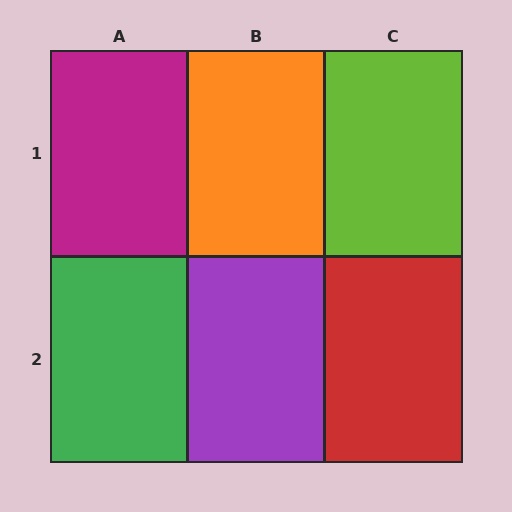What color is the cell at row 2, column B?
Purple.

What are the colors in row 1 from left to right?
Magenta, orange, lime.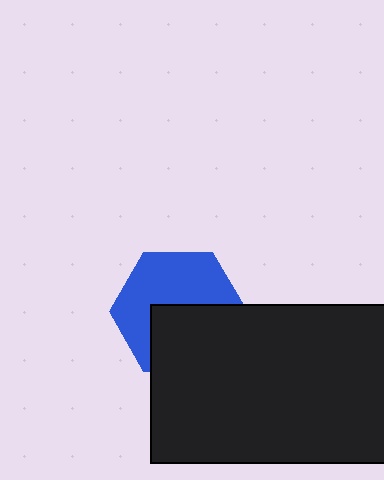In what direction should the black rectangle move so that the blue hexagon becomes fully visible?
The black rectangle should move down. That is the shortest direction to clear the overlap and leave the blue hexagon fully visible.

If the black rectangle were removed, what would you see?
You would see the complete blue hexagon.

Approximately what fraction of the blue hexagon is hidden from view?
Roughly 45% of the blue hexagon is hidden behind the black rectangle.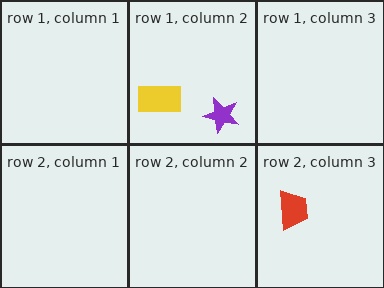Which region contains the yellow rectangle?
The row 1, column 2 region.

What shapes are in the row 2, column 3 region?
The red trapezoid.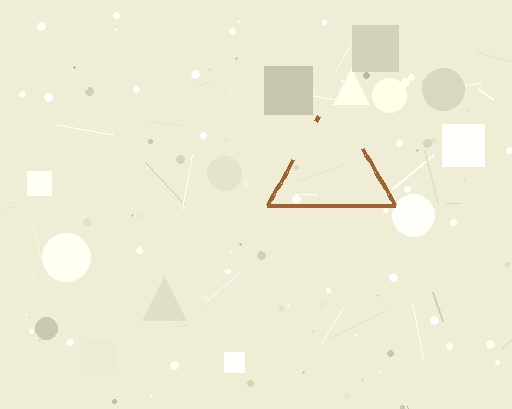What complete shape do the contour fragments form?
The contour fragments form a triangle.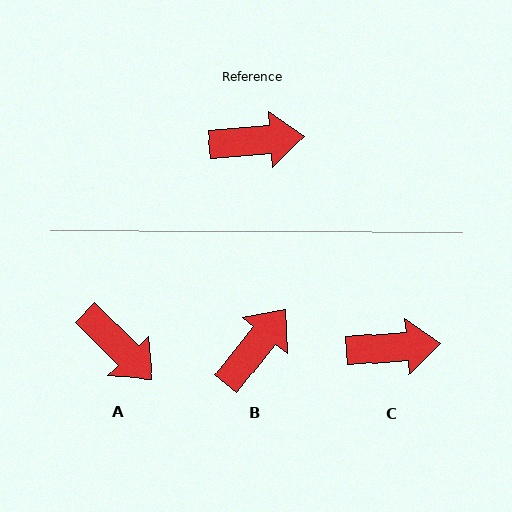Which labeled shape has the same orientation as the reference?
C.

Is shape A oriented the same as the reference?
No, it is off by about 49 degrees.